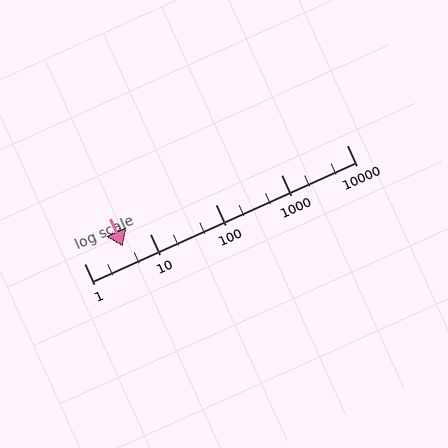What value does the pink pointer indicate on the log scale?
The pointer indicates approximately 3.9.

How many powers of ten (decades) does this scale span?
The scale spans 4 decades, from 1 to 10000.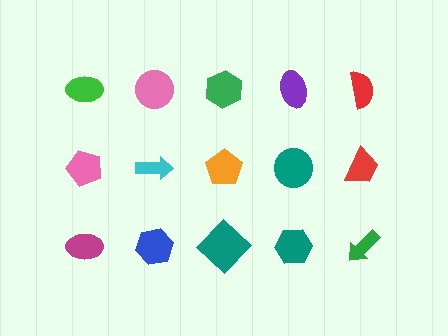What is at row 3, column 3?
A teal diamond.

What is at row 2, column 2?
A cyan arrow.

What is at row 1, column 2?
A pink circle.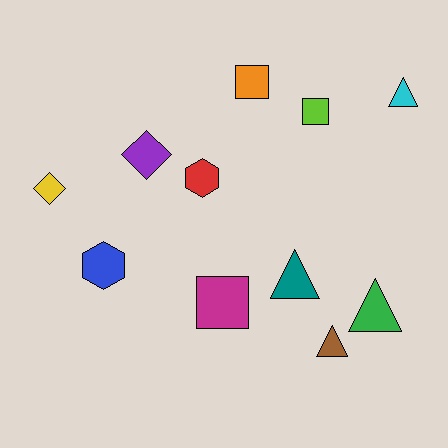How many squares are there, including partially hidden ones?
There are 3 squares.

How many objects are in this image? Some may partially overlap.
There are 11 objects.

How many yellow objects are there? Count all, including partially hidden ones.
There is 1 yellow object.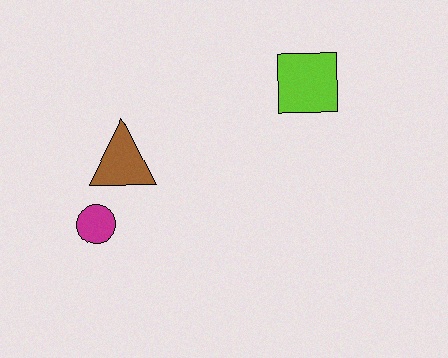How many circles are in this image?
There is 1 circle.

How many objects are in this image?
There are 3 objects.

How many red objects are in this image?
There are no red objects.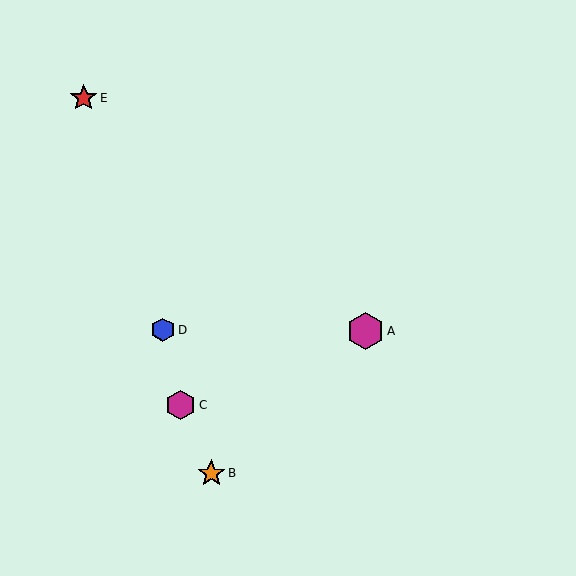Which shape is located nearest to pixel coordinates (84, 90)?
The red star (labeled E) at (84, 98) is nearest to that location.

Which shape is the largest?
The magenta hexagon (labeled A) is the largest.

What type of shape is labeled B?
Shape B is an orange star.